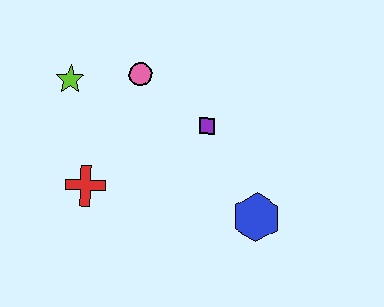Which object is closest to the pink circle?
The lime star is closest to the pink circle.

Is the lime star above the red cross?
Yes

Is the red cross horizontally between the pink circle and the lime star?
Yes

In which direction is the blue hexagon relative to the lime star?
The blue hexagon is to the right of the lime star.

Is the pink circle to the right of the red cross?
Yes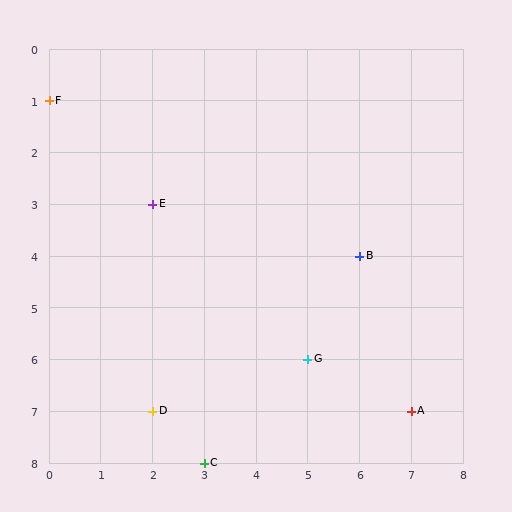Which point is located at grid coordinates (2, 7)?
Point D is at (2, 7).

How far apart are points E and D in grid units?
Points E and D are 4 rows apart.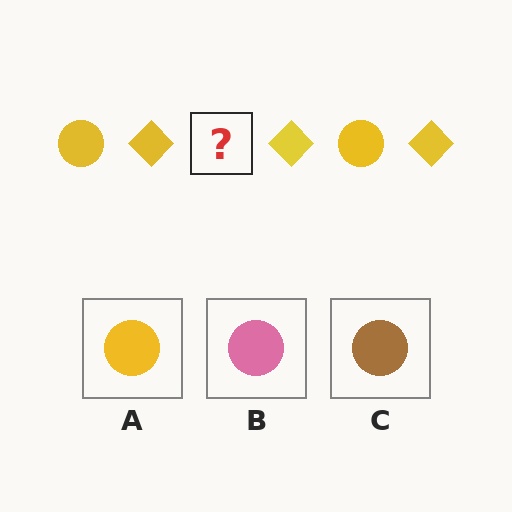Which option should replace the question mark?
Option A.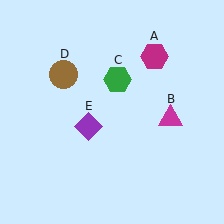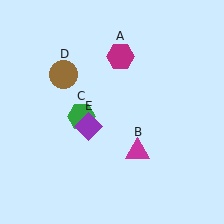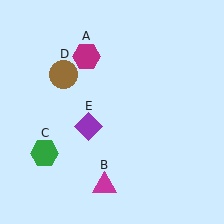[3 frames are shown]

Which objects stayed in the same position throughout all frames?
Brown circle (object D) and purple diamond (object E) remained stationary.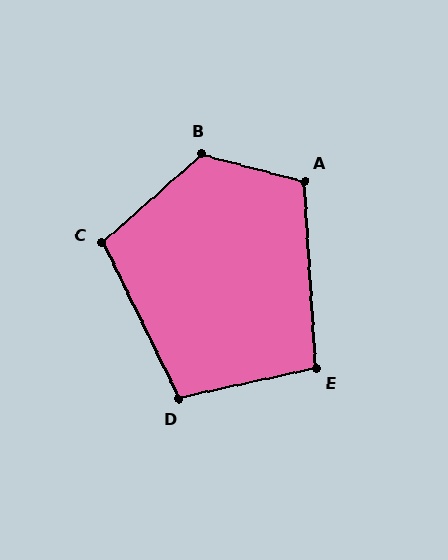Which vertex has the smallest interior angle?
E, at approximately 99 degrees.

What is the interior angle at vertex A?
Approximately 108 degrees (obtuse).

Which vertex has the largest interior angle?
B, at approximately 124 degrees.